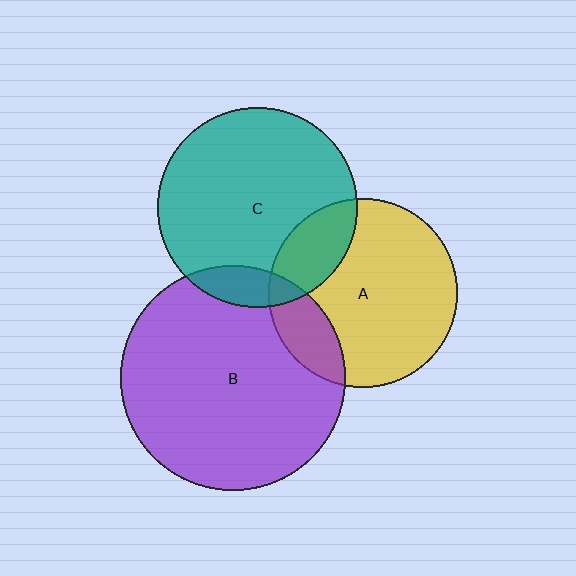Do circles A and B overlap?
Yes.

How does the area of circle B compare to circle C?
Approximately 1.3 times.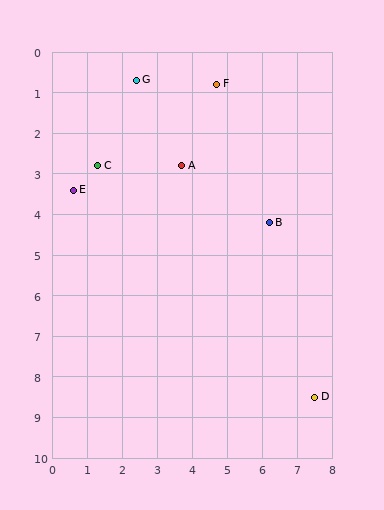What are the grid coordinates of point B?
Point B is at approximately (6.2, 4.2).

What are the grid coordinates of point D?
Point D is at approximately (7.5, 8.5).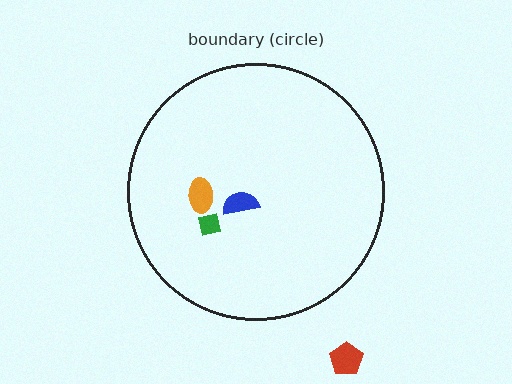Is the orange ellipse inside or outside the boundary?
Inside.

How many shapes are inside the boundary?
3 inside, 1 outside.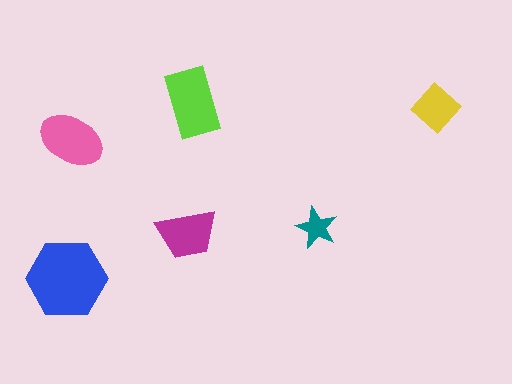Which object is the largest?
The blue hexagon.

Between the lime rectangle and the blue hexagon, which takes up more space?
The blue hexagon.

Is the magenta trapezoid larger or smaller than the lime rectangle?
Smaller.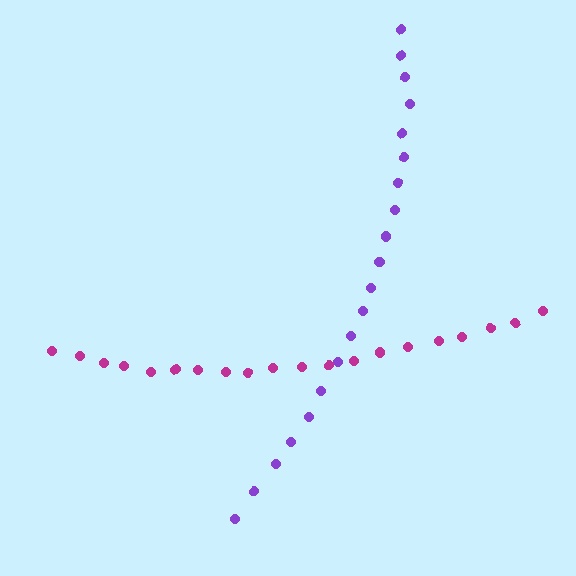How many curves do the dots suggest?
There are 2 distinct paths.